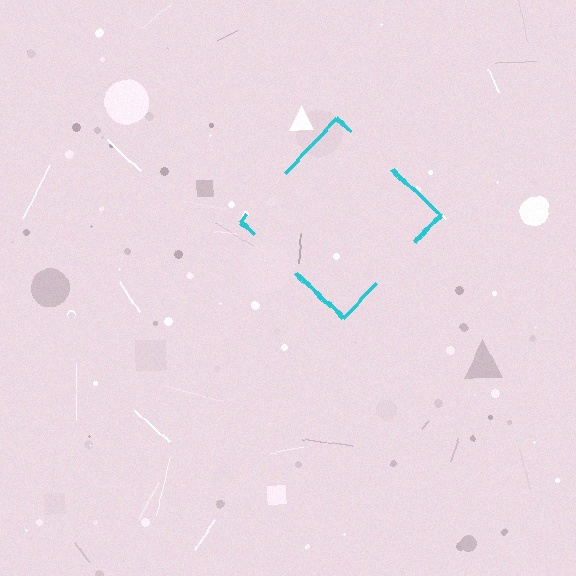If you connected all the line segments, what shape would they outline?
They would outline a diamond.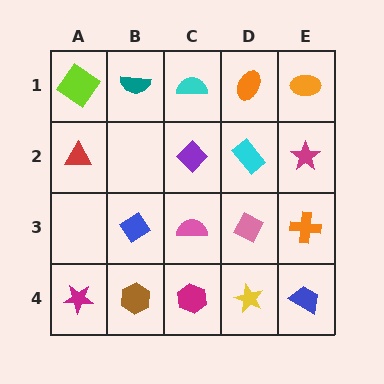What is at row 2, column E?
A magenta star.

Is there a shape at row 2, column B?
No, that cell is empty.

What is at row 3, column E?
An orange cross.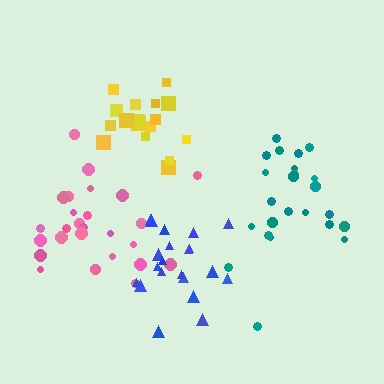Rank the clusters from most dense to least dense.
blue, yellow, pink, teal.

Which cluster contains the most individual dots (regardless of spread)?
Pink (27).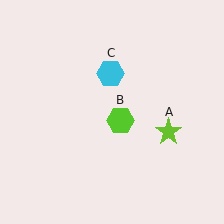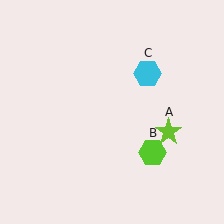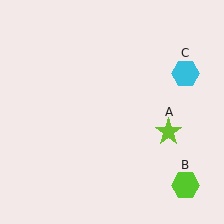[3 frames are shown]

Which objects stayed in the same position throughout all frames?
Lime star (object A) remained stationary.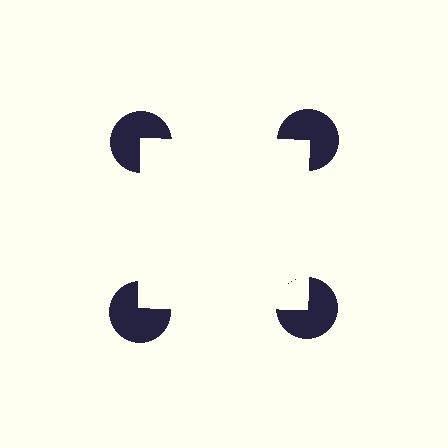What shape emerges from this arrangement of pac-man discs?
An illusory square — its edges are inferred from the aligned wedge cuts in the pac-man discs, not physically drawn.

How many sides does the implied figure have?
4 sides.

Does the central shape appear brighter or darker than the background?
It typically appears slightly brighter than the background, even though no actual brightness change is drawn.